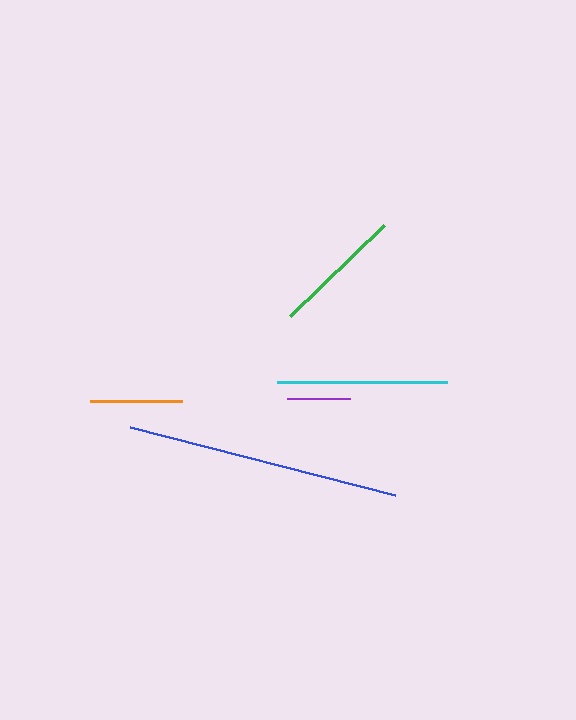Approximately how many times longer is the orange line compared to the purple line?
The orange line is approximately 1.5 times the length of the purple line.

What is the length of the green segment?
The green segment is approximately 131 pixels long.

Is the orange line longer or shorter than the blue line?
The blue line is longer than the orange line.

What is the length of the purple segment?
The purple segment is approximately 64 pixels long.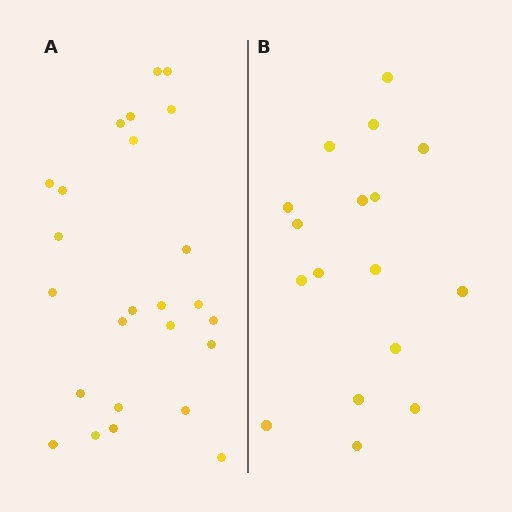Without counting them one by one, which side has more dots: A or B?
Region A (the left region) has more dots.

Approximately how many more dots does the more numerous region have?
Region A has roughly 8 or so more dots than region B.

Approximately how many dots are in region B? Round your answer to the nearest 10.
About 20 dots. (The exact count is 17, which rounds to 20.)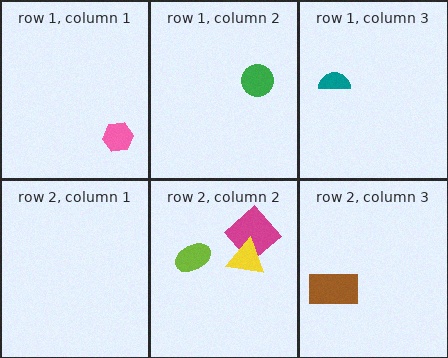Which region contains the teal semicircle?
The row 1, column 3 region.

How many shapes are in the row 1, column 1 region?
1.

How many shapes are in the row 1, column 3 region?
1.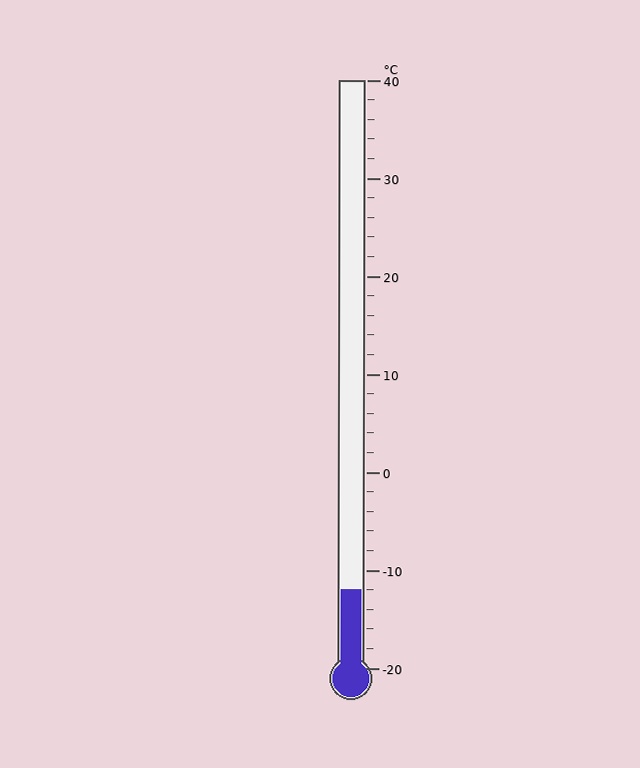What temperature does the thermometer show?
The thermometer shows approximately -12°C.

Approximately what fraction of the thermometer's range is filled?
The thermometer is filled to approximately 15% of its range.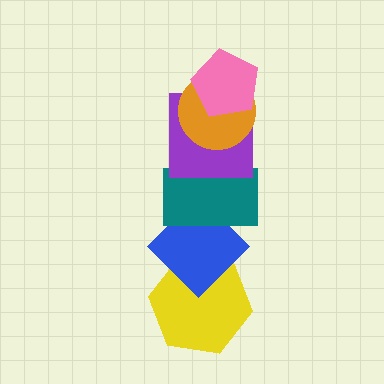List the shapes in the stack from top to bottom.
From top to bottom: the pink pentagon, the orange circle, the purple square, the teal rectangle, the blue diamond, the yellow hexagon.